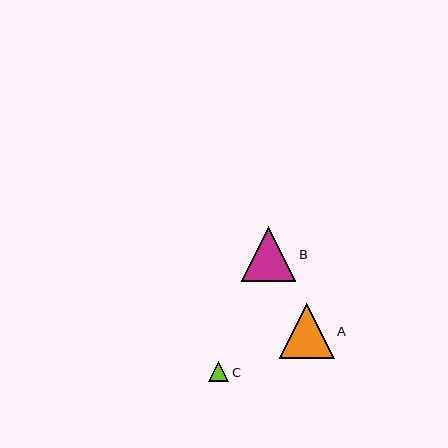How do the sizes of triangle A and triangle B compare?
Triangle A and triangle B are approximately the same size.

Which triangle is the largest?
Triangle A is the largest with a size of approximately 55 pixels.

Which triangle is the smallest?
Triangle C is the smallest with a size of approximately 20 pixels.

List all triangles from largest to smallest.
From largest to smallest: A, B, C.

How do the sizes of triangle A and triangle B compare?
Triangle A and triangle B are approximately the same size.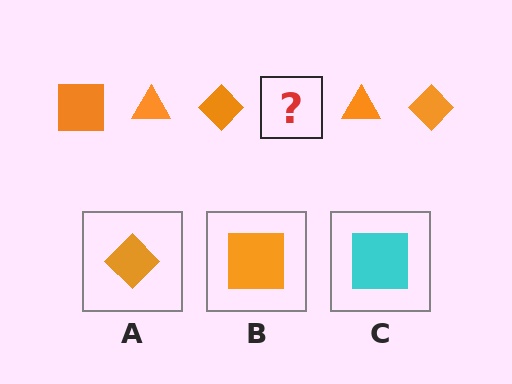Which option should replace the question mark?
Option B.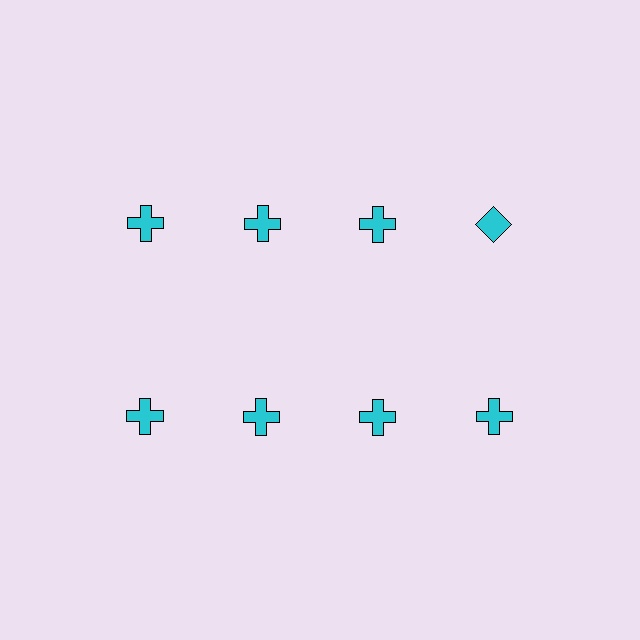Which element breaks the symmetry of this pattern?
The cyan diamond in the top row, second from right column breaks the symmetry. All other shapes are cyan crosses.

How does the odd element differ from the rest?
It has a different shape: diamond instead of cross.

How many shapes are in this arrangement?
There are 8 shapes arranged in a grid pattern.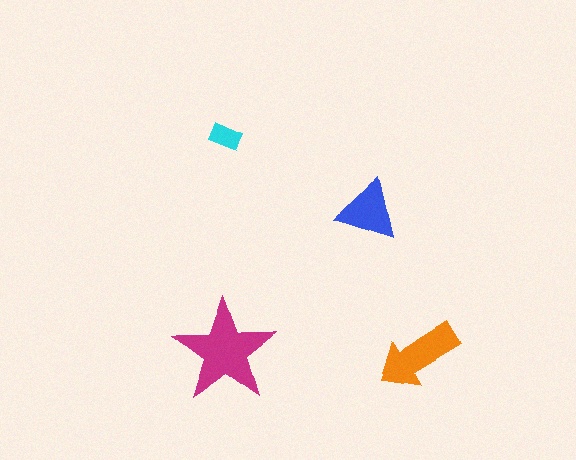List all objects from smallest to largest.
The cyan rectangle, the blue triangle, the orange arrow, the magenta star.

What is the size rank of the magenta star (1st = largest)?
1st.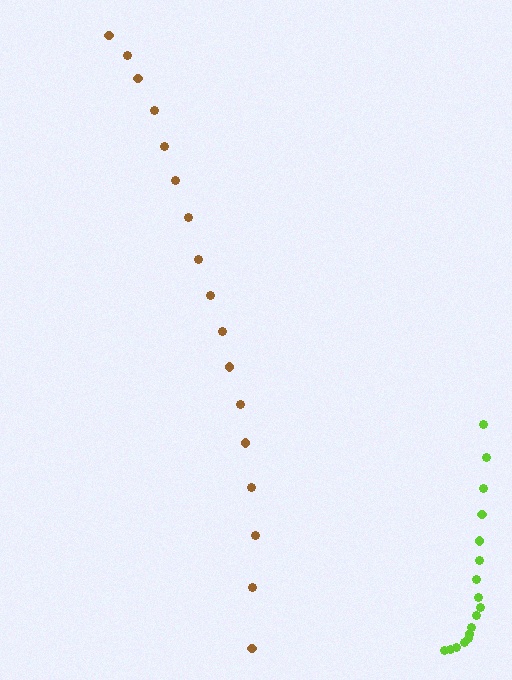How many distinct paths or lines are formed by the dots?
There are 2 distinct paths.